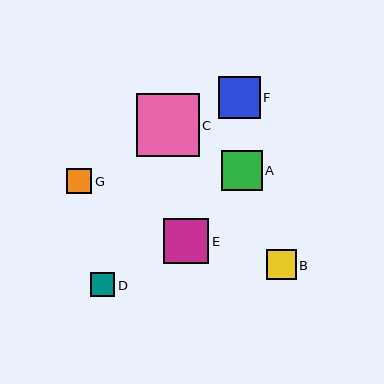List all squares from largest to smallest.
From largest to smallest: C, E, F, A, B, G, D.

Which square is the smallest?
Square D is the smallest with a size of approximately 24 pixels.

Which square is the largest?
Square C is the largest with a size of approximately 63 pixels.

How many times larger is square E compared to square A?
Square E is approximately 1.1 times the size of square A.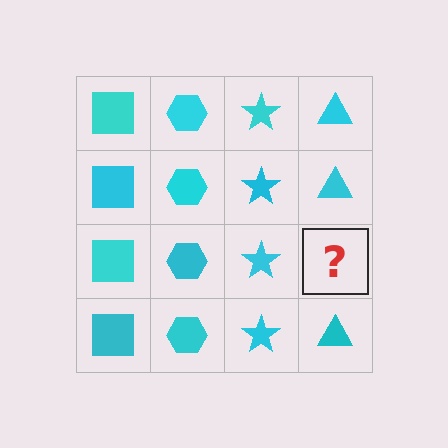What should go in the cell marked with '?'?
The missing cell should contain a cyan triangle.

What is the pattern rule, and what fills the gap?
The rule is that each column has a consistent shape. The gap should be filled with a cyan triangle.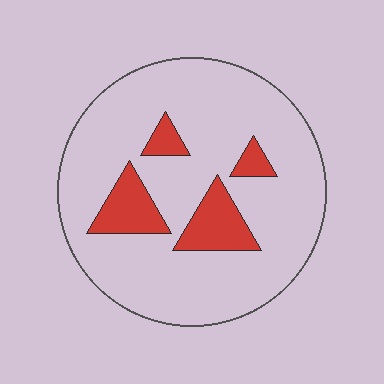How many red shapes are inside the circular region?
4.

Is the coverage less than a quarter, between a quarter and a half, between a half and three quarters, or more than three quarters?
Less than a quarter.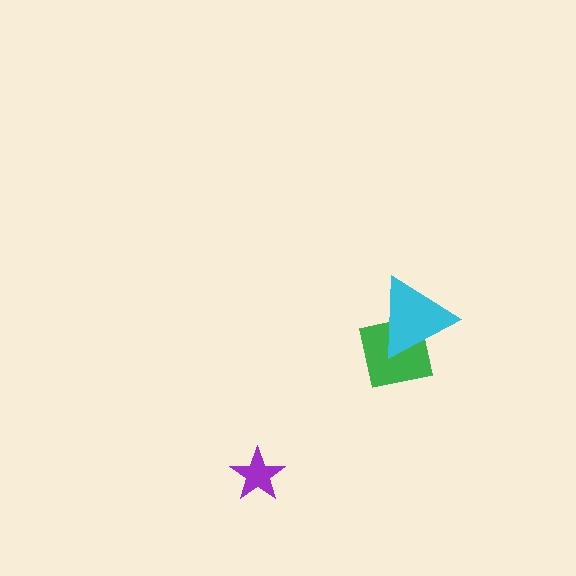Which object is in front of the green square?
The cyan triangle is in front of the green square.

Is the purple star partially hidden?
No, no other shape covers it.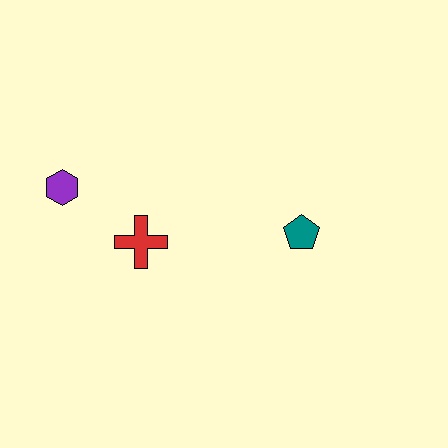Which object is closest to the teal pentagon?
The red cross is closest to the teal pentagon.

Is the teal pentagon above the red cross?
Yes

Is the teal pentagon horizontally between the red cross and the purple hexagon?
No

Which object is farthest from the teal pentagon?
The purple hexagon is farthest from the teal pentagon.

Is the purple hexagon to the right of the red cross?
No